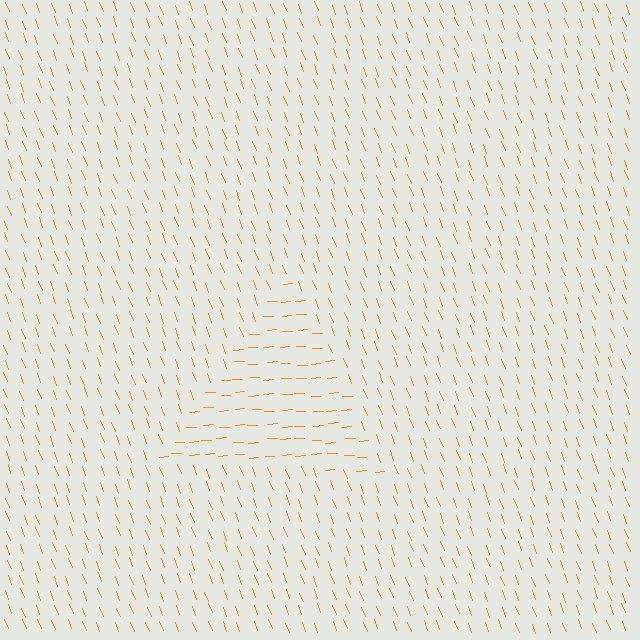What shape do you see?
I see a triangle.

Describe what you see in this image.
The image is filled with small orange line segments. A triangle region in the image has lines oriented differently from the surrounding lines, creating a visible texture boundary.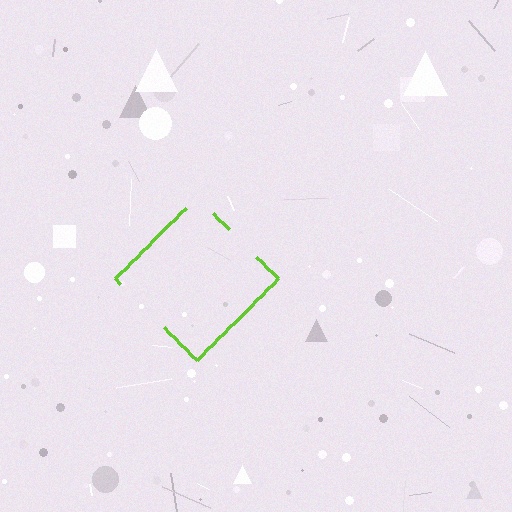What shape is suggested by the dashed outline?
The dashed outline suggests a diamond.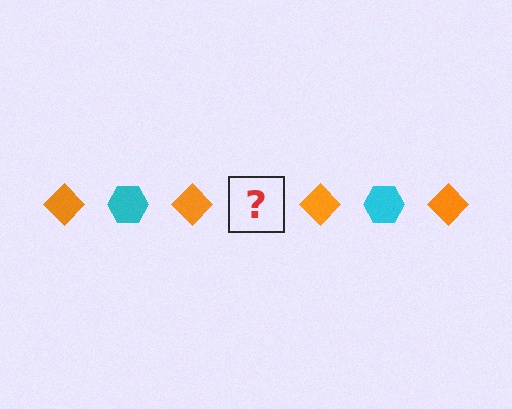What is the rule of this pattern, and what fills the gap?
The rule is that the pattern alternates between orange diamond and cyan hexagon. The gap should be filled with a cyan hexagon.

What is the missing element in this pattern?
The missing element is a cyan hexagon.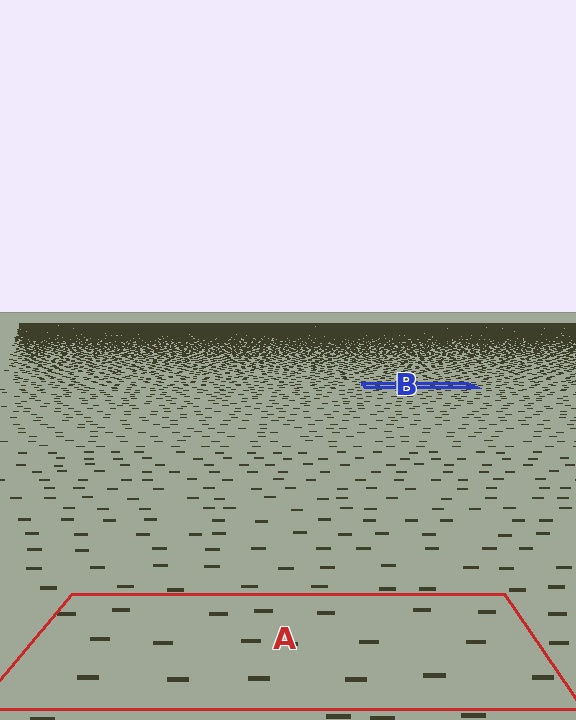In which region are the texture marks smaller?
The texture marks are smaller in region B, because it is farther away.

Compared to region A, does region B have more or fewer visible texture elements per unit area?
Region B has more texture elements per unit area — they are packed more densely because it is farther away.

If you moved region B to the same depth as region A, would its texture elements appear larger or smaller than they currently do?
They would appear larger. At a closer depth, the same texture elements are projected at a bigger on-screen size.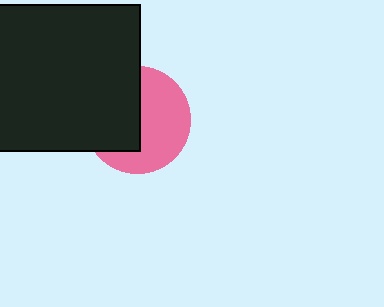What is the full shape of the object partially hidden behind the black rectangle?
The partially hidden object is a pink circle.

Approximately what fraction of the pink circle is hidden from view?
Roughly 46% of the pink circle is hidden behind the black rectangle.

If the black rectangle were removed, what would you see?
You would see the complete pink circle.